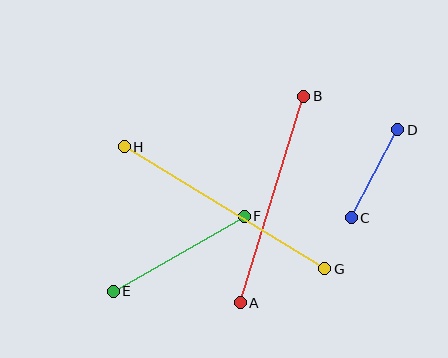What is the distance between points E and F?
The distance is approximately 151 pixels.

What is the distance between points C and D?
The distance is approximately 99 pixels.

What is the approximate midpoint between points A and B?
The midpoint is at approximately (272, 200) pixels.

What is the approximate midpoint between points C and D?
The midpoint is at approximately (374, 174) pixels.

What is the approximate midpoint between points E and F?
The midpoint is at approximately (179, 254) pixels.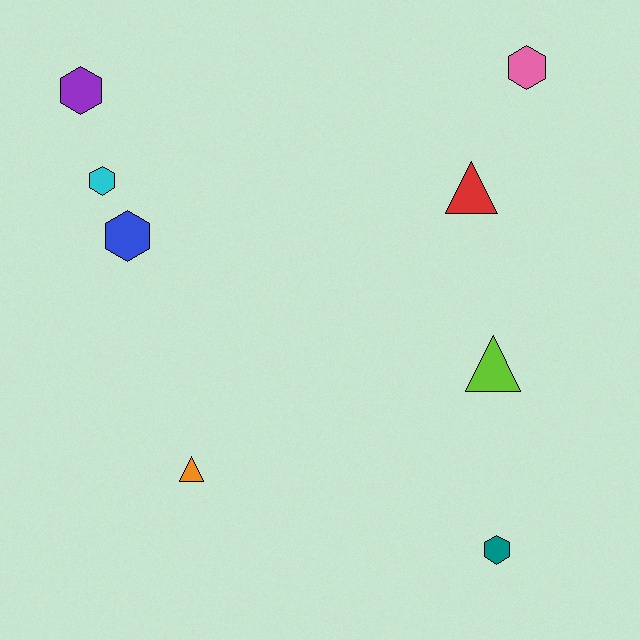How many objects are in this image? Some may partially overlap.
There are 8 objects.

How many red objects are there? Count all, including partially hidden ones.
There is 1 red object.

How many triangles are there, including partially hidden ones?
There are 3 triangles.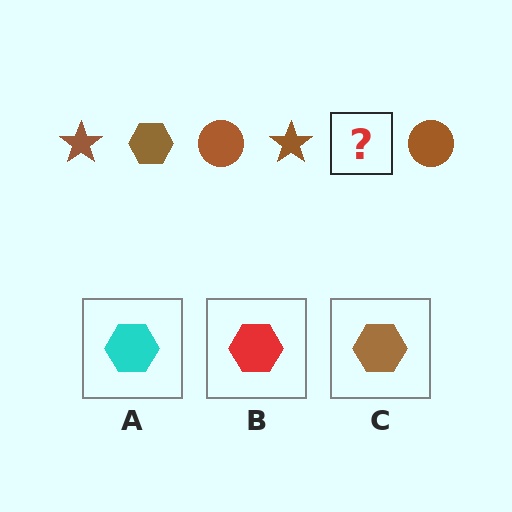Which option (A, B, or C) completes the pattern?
C.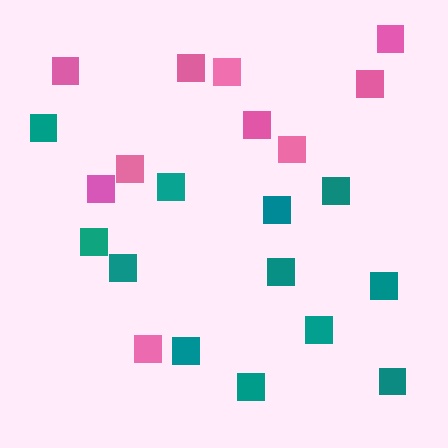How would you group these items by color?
There are 2 groups: one group of teal squares (12) and one group of pink squares (10).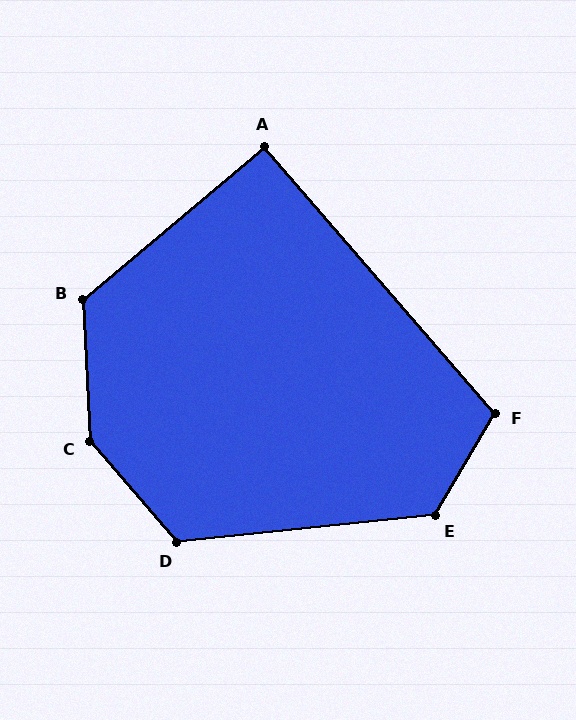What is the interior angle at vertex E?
Approximately 126 degrees (obtuse).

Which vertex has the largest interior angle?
C, at approximately 143 degrees.